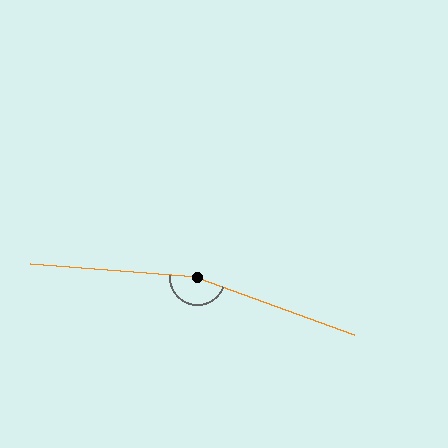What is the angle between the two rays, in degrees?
Approximately 165 degrees.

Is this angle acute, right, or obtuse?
It is obtuse.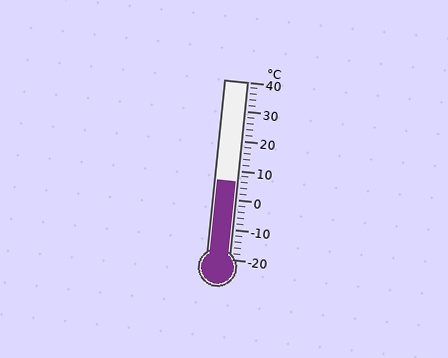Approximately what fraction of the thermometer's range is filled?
The thermometer is filled to approximately 45% of its range.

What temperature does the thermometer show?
The thermometer shows approximately 6°C.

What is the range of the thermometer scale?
The thermometer scale ranges from -20°C to 40°C.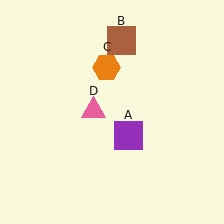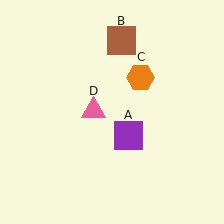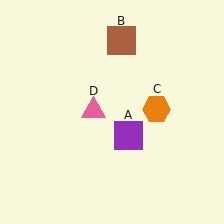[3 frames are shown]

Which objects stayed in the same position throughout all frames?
Purple square (object A) and brown square (object B) and pink triangle (object D) remained stationary.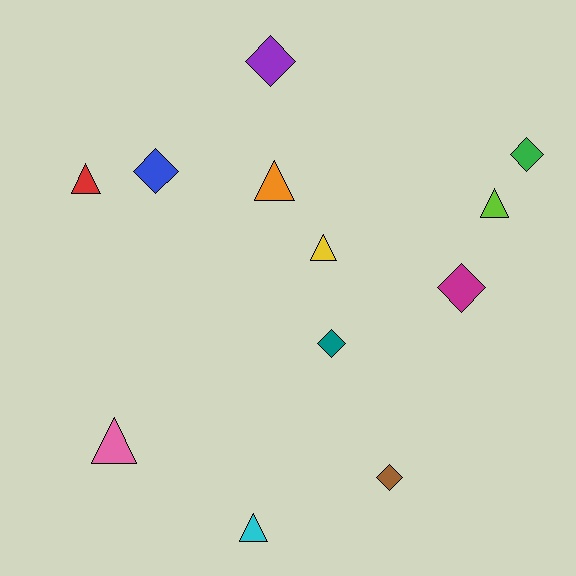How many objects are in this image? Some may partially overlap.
There are 12 objects.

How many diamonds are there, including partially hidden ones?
There are 6 diamonds.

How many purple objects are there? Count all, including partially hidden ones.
There is 1 purple object.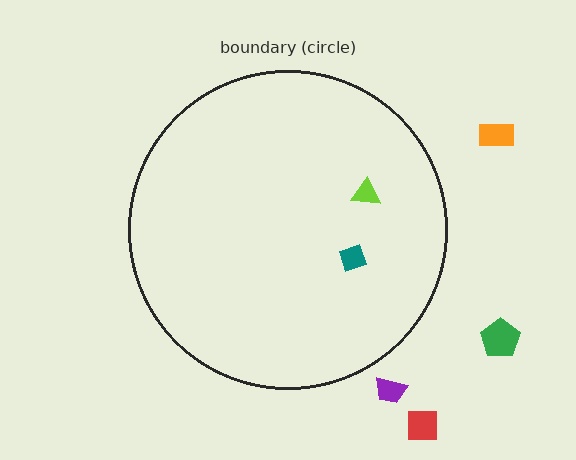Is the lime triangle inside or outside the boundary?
Inside.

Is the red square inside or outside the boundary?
Outside.